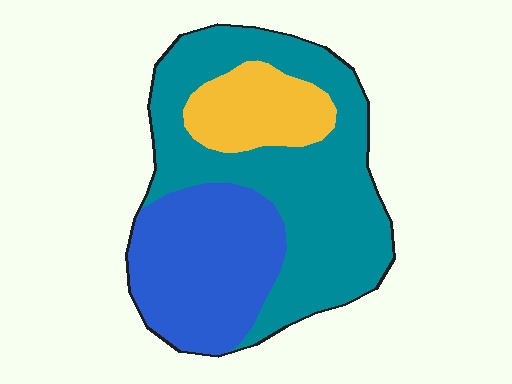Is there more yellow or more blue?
Blue.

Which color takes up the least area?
Yellow, at roughly 15%.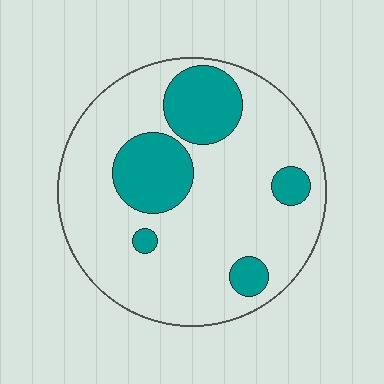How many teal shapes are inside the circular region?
5.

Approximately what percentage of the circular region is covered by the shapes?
Approximately 25%.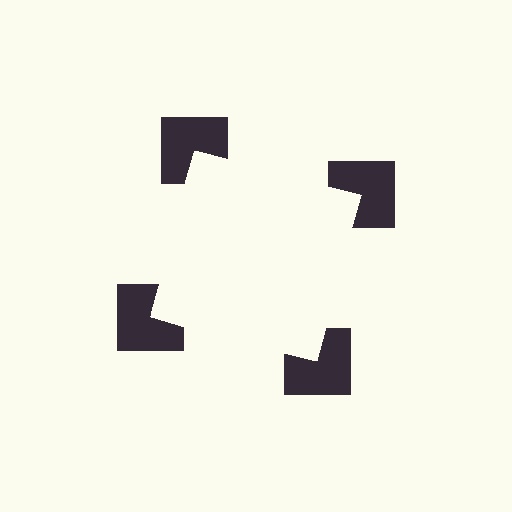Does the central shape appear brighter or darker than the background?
It typically appears slightly brighter than the background, even though no actual brightness change is drawn.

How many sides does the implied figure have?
4 sides.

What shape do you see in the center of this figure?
An illusory square — its edges are inferred from the aligned wedge cuts in the notched squares, not physically drawn.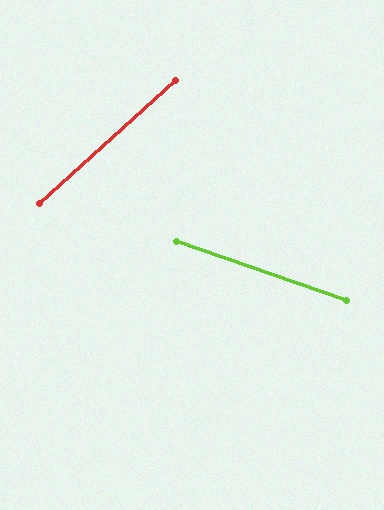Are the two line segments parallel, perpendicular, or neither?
Neither parallel nor perpendicular — they differ by about 61°.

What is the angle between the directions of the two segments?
Approximately 61 degrees.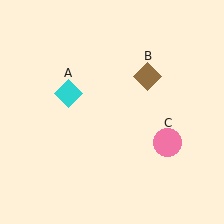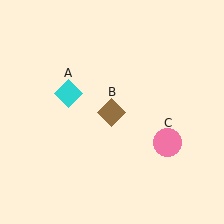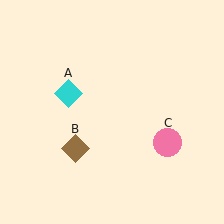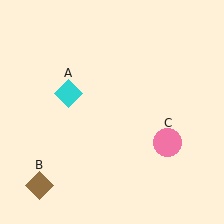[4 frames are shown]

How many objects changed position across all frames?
1 object changed position: brown diamond (object B).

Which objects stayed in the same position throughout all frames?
Cyan diamond (object A) and pink circle (object C) remained stationary.